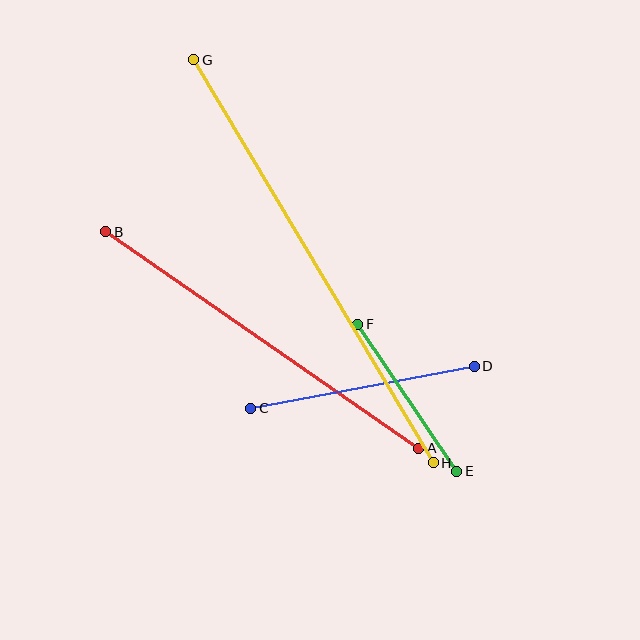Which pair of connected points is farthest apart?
Points G and H are farthest apart.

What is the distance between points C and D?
The distance is approximately 227 pixels.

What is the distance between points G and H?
The distance is approximately 469 pixels.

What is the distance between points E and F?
The distance is approximately 177 pixels.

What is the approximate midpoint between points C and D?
The midpoint is at approximately (362, 387) pixels.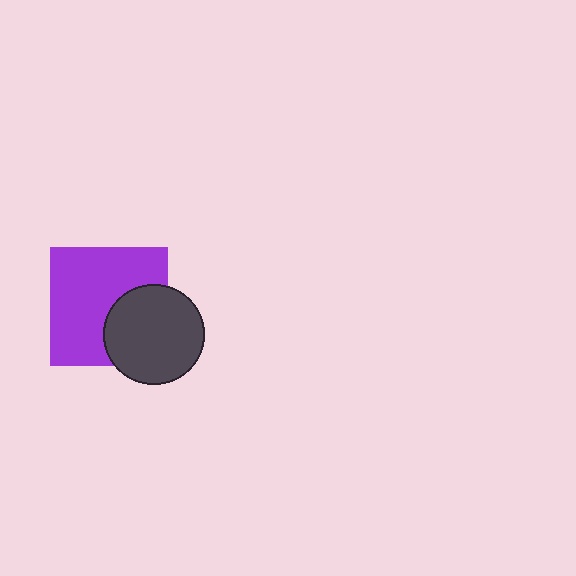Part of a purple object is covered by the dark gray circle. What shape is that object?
It is a square.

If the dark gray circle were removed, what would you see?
You would see the complete purple square.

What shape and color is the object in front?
The object in front is a dark gray circle.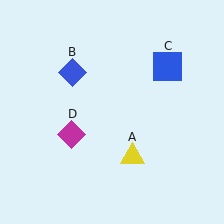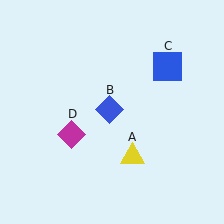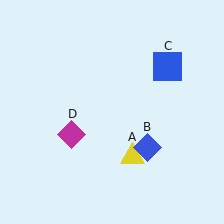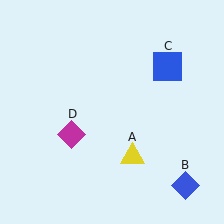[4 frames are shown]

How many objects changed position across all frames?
1 object changed position: blue diamond (object B).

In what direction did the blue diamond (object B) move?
The blue diamond (object B) moved down and to the right.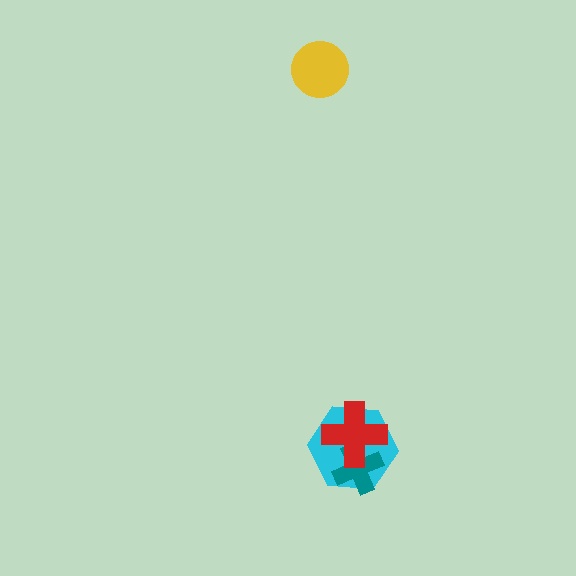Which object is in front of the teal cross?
The red cross is in front of the teal cross.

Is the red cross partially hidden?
No, no other shape covers it.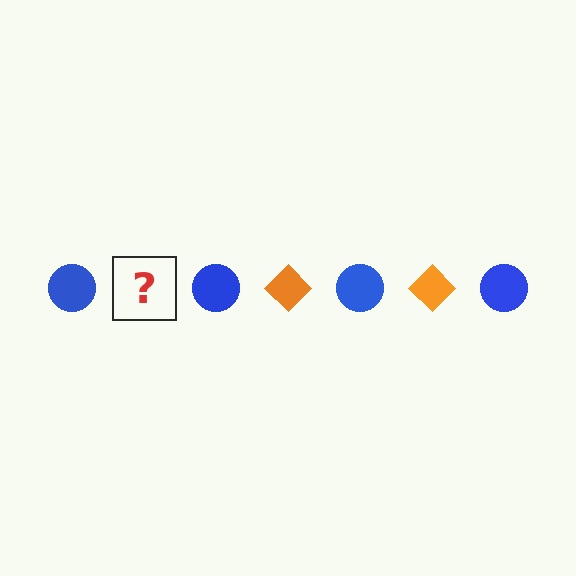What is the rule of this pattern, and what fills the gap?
The rule is that the pattern alternates between blue circle and orange diamond. The gap should be filled with an orange diamond.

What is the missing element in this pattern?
The missing element is an orange diamond.